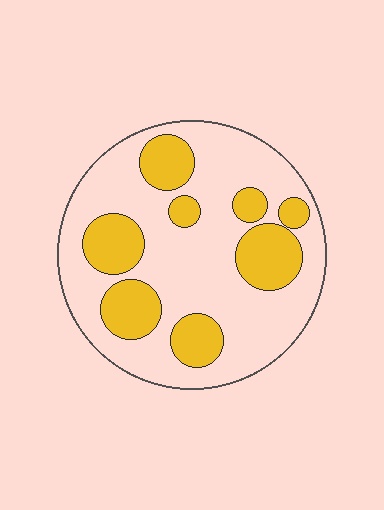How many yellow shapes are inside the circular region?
8.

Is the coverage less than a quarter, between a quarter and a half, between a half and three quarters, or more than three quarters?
Between a quarter and a half.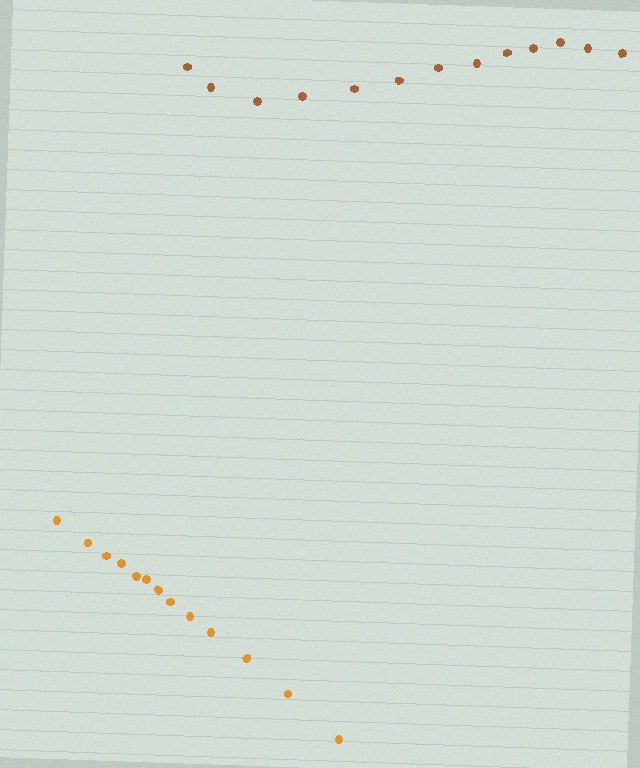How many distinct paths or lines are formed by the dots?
There are 2 distinct paths.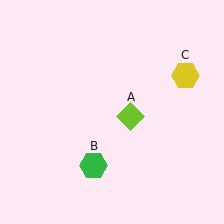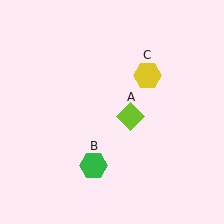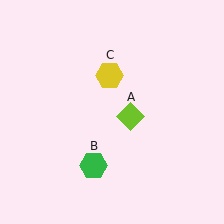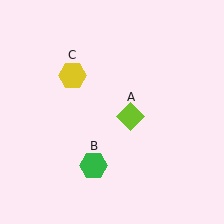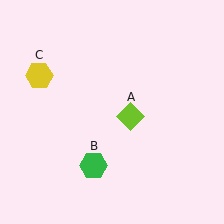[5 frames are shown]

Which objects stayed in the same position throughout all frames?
Lime diamond (object A) and green hexagon (object B) remained stationary.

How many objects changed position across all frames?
1 object changed position: yellow hexagon (object C).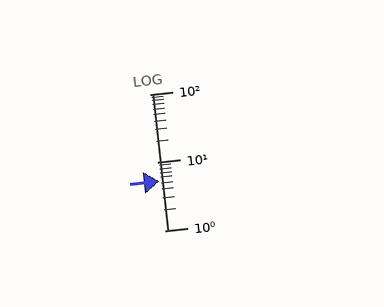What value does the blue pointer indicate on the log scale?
The pointer indicates approximately 5.3.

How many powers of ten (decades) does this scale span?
The scale spans 2 decades, from 1 to 100.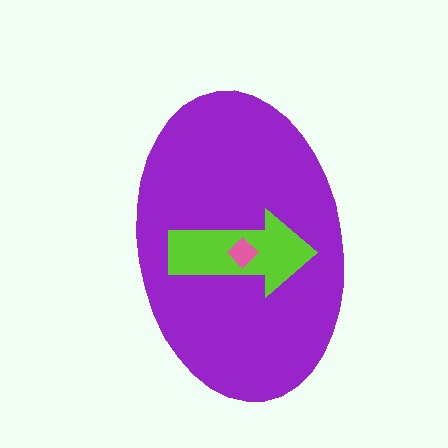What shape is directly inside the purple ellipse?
The lime arrow.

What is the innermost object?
The pink diamond.